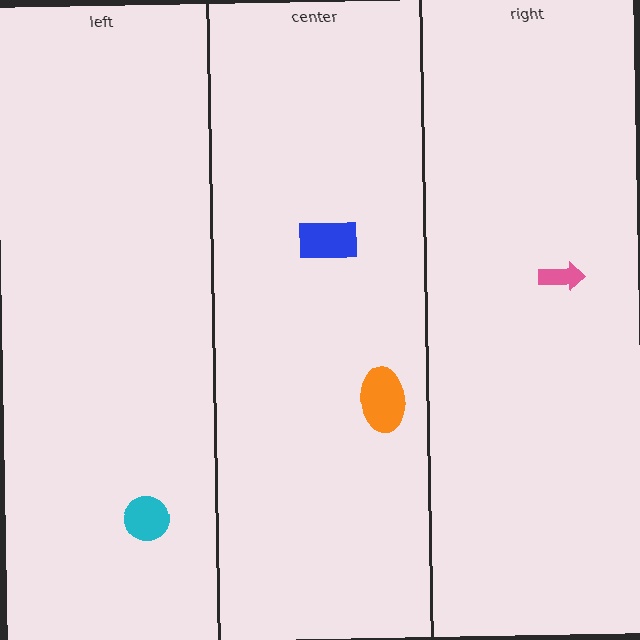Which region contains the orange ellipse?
The center region.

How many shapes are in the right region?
1.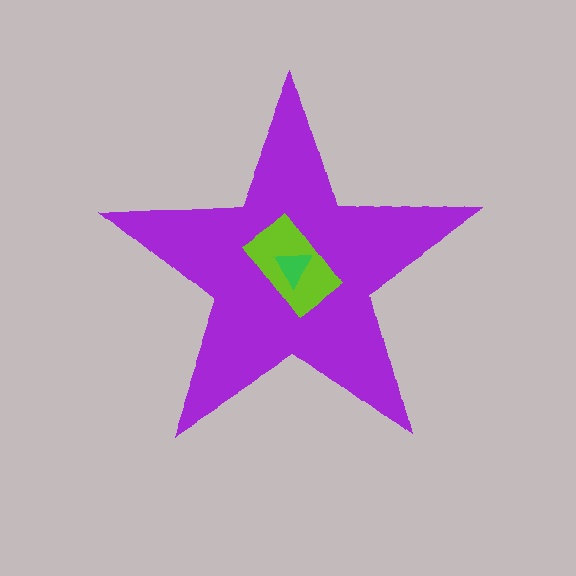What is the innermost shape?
The green triangle.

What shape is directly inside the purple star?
The lime rectangle.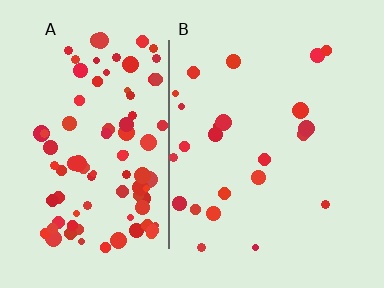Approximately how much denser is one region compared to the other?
Approximately 4.1× — region A over region B.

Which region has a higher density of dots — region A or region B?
A (the left).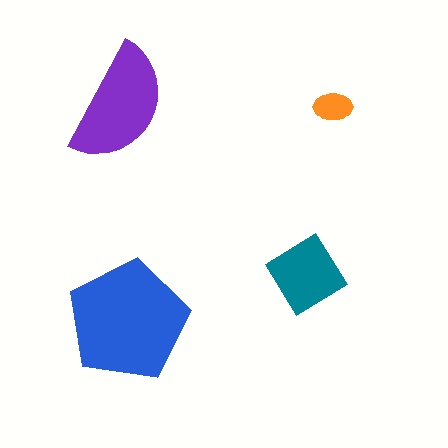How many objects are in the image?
There are 4 objects in the image.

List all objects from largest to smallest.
The blue pentagon, the purple semicircle, the teal diamond, the orange ellipse.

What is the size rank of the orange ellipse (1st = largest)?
4th.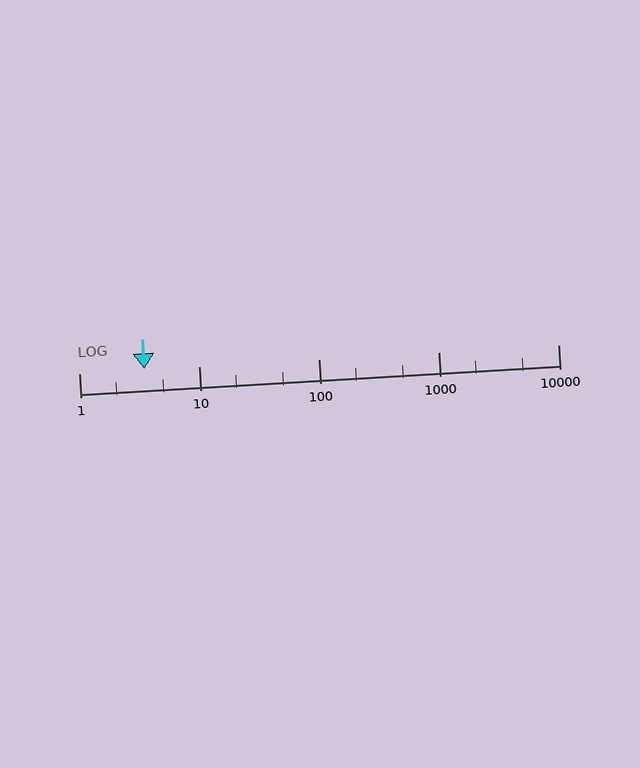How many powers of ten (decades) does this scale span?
The scale spans 4 decades, from 1 to 10000.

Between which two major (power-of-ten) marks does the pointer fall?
The pointer is between 1 and 10.